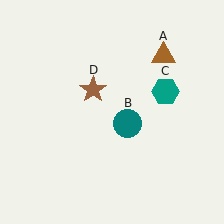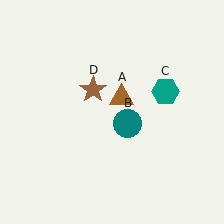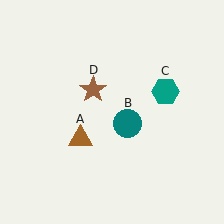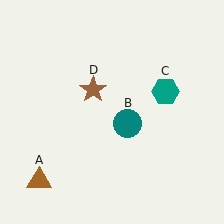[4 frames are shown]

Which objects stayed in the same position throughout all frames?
Teal circle (object B) and teal hexagon (object C) and brown star (object D) remained stationary.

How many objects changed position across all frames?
1 object changed position: brown triangle (object A).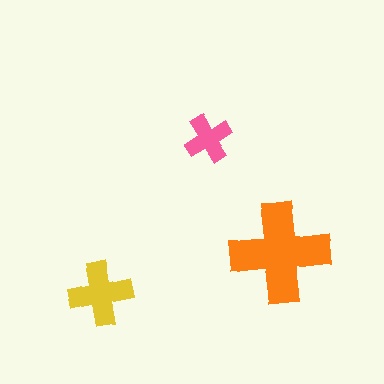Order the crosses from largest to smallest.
the orange one, the yellow one, the pink one.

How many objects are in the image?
There are 3 objects in the image.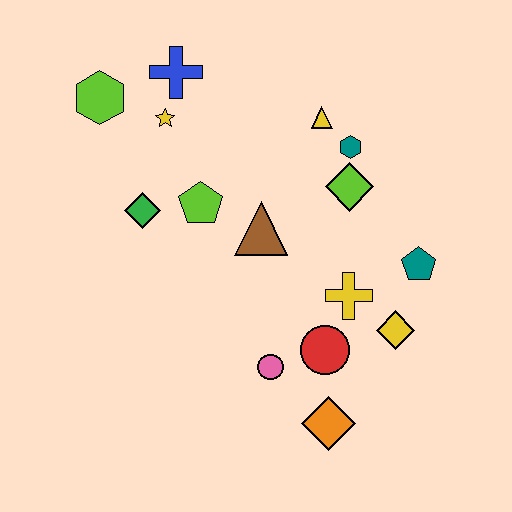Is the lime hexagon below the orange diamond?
No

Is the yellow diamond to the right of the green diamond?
Yes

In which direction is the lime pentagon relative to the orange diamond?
The lime pentagon is above the orange diamond.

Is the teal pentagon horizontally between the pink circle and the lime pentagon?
No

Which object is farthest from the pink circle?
The lime hexagon is farthest from the pink circle.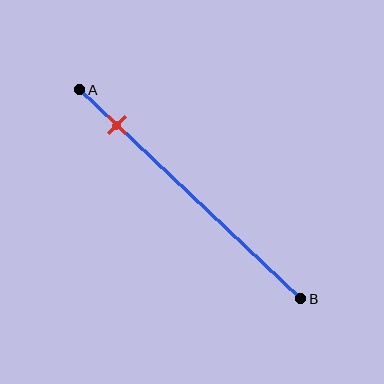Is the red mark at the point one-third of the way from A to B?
No, the mark is at about 15% from A, not at the 33% one-third point.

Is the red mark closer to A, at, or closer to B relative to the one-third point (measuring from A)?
The red mark is closer to point A than the one-third point of segment AB.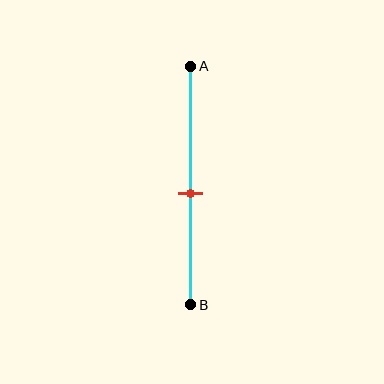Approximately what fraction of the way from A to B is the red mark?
The red mark is approximately 55% of the way from A to B.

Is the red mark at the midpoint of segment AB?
No, the mark is at about 55% from A, not at the 50% midpoint.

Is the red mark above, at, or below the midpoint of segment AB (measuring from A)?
The red mark is below the midpoint of segment AB.